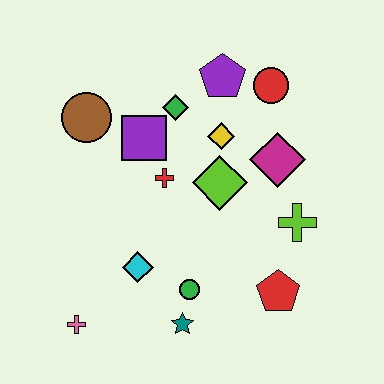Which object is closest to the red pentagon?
The lime cross is closest to the red pentagon.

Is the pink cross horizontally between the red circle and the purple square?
No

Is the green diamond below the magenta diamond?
No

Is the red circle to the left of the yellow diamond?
No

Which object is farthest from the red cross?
The pink cross is farthest from the red cross.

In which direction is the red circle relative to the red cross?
The red circle is to the right of the red cross.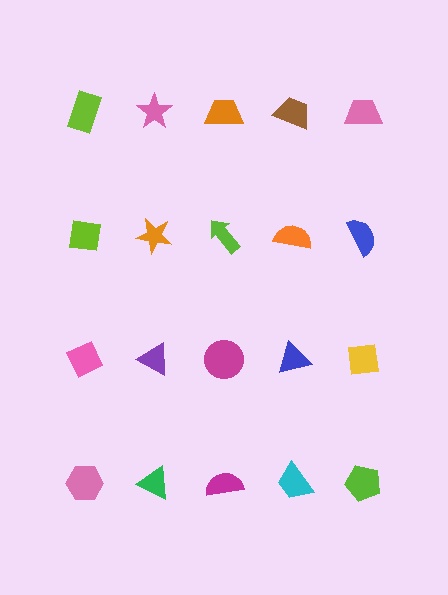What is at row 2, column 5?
A blue semicircle.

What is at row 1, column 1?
A lime rectangle.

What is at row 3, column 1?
A pink diamond.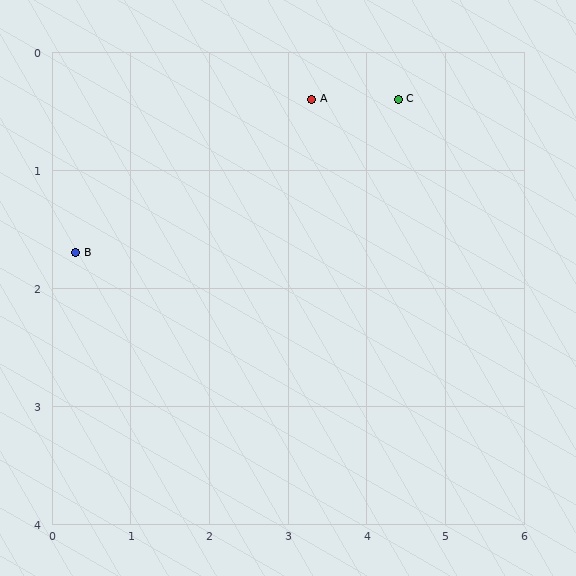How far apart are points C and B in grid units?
Points C and B are about 4.3 grid units apart.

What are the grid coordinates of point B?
Point B is at approximately (0.3, 1.7).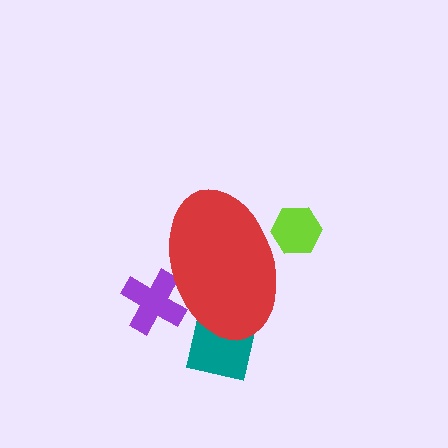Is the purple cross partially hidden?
Yes, the purple cross is partially hidden behind the red ellipse.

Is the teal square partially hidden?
Yes, the teal square is partially hidden behind the red ellipse.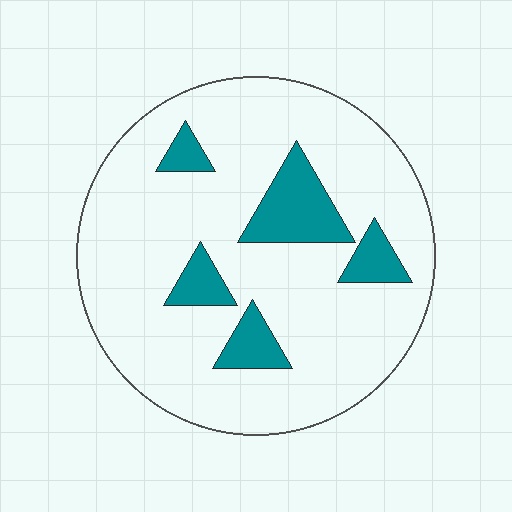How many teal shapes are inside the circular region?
5.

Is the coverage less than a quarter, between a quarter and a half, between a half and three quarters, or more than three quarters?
Less than a quarter.